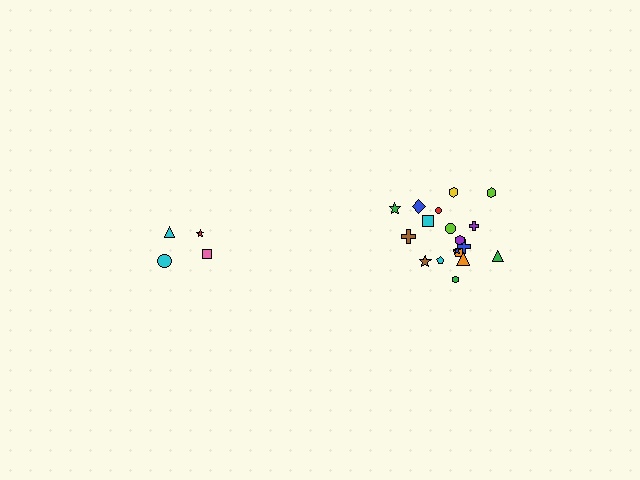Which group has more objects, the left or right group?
The right group.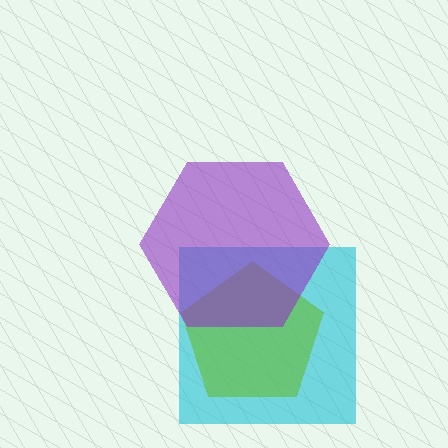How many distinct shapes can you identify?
There are 3 distinct shapes: a cyan square, a lime pentagon, a purple hexagon.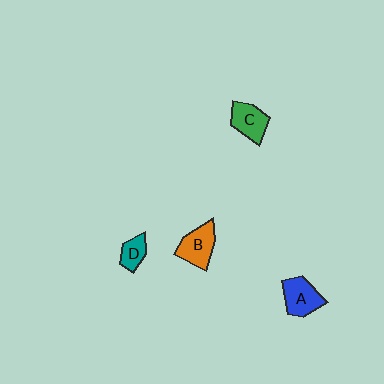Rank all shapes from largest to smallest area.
From largest to smallest: B (orange), A (blue), C (green), D (teal).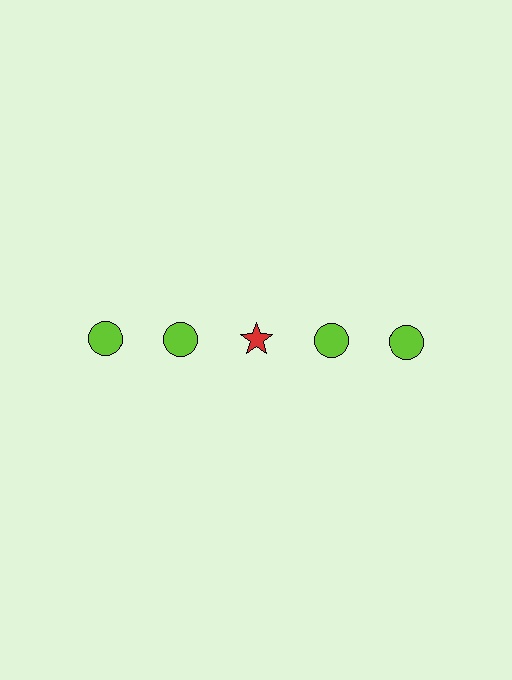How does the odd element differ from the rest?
It differs in both color (red instead of lime) and shape (star instead of circle).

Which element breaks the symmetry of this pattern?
The red star in the top row, center column breaks the symmetry. All other shapes are lime circles.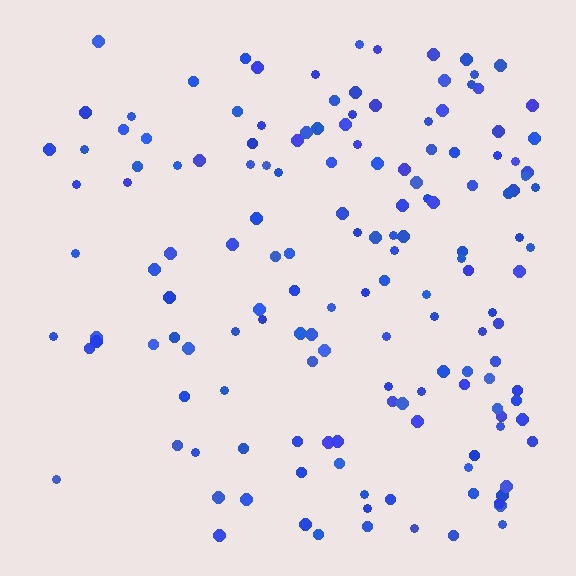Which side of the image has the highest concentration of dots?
The right.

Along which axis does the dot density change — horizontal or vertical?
Horizontal.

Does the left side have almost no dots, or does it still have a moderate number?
Still a moderate number, just noticeably fewer than the right.